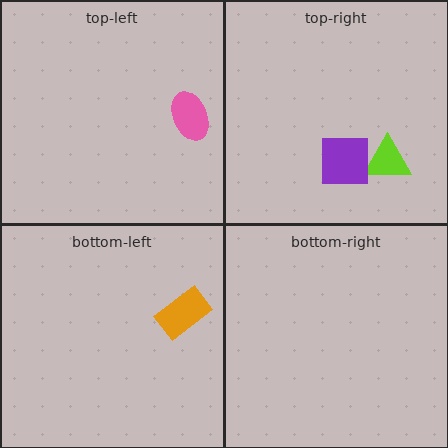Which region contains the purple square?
The top-right region.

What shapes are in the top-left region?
The pink ellipse.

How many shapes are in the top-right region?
2.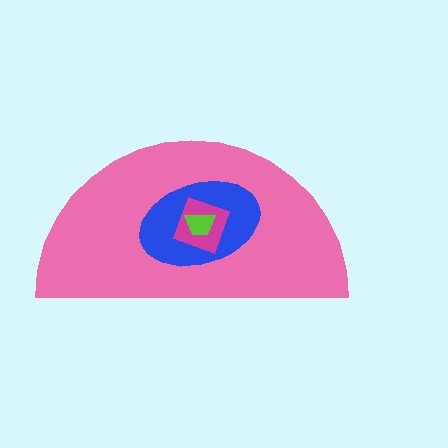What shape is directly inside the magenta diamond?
The lime trapezoid.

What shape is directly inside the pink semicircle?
The blue ellipse.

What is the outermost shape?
The pink semicircle.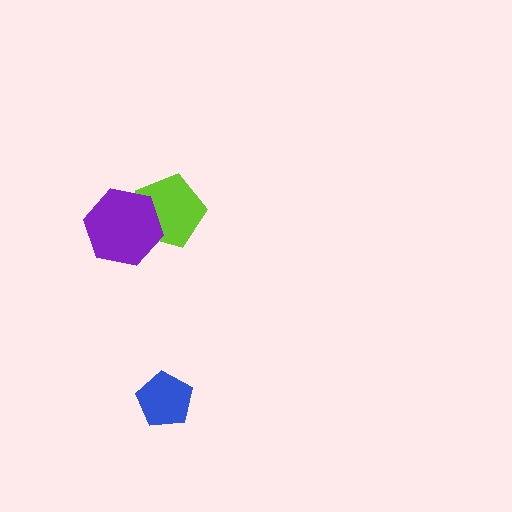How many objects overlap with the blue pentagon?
0 objects overlap with the blue pentagon.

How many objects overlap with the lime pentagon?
1 object overlaps with the lime pentagon.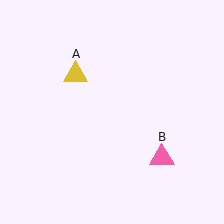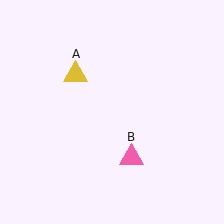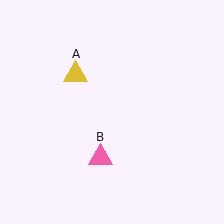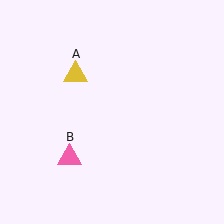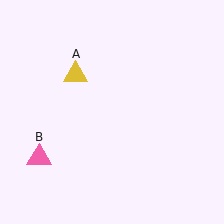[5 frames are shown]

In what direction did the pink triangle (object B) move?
The pink triangle (object B) moved left.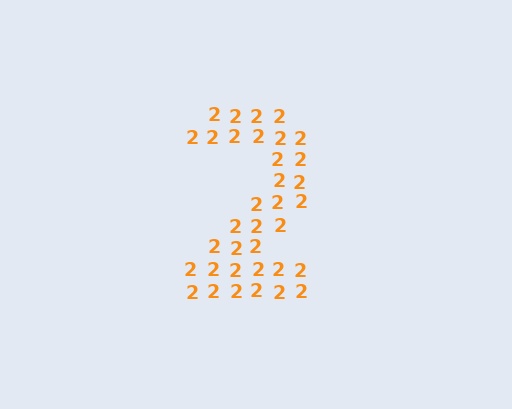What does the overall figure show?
The overall figure shows the digit 2.